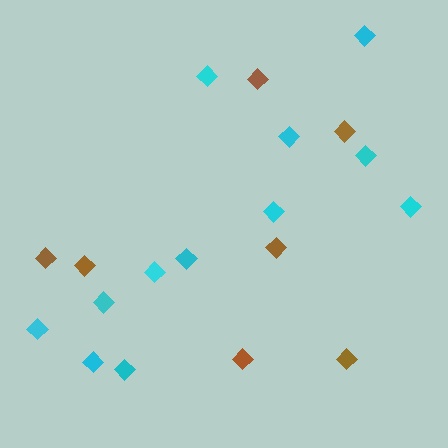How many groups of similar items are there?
There are 2 groups: one group of brown diamonds (7) and one group of cyan diamonds (12).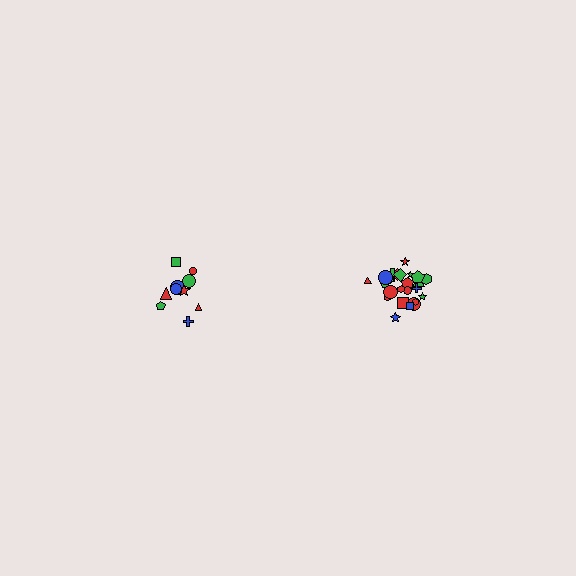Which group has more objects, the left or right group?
The right group.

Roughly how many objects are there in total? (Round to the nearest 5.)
Roughly 35 objects in total.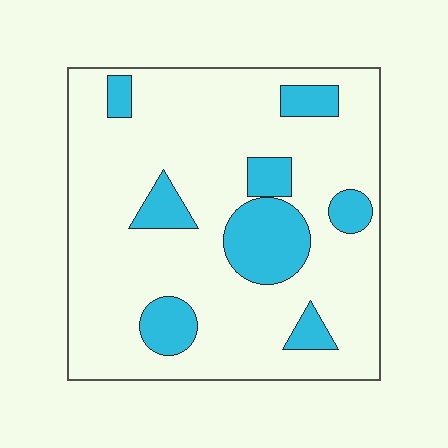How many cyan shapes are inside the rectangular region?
8.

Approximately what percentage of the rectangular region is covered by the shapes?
Approximately 20%.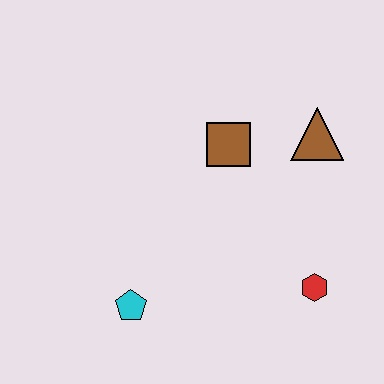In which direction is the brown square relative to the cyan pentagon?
The brown square is above the cyan pentagon.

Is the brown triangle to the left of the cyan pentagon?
No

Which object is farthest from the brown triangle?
The cyan pentagon is farthest from the brown triangle.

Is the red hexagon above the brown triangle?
No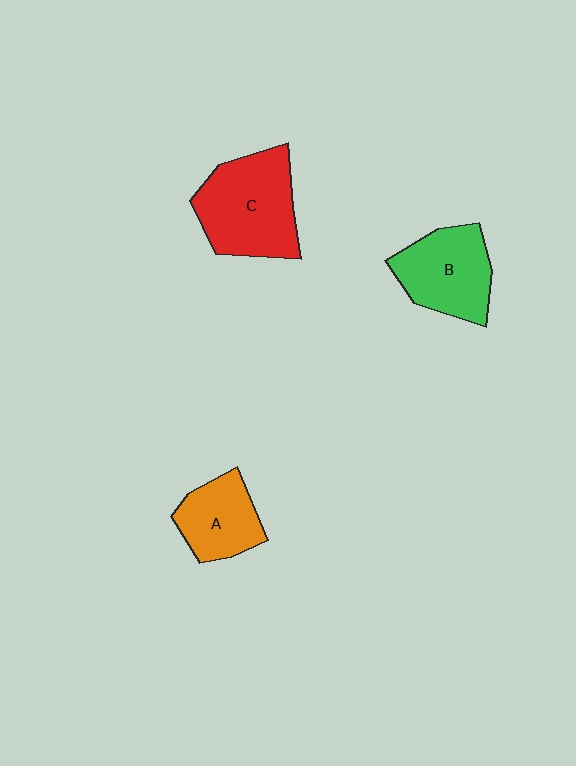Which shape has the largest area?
Shape C (red).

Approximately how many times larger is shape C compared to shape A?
Approximately 1.6 times.